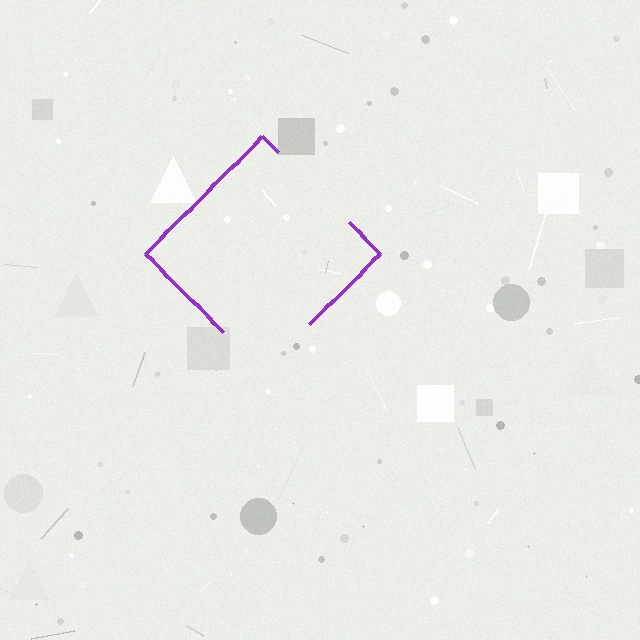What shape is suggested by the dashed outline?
The dashed outline suggests a diamond.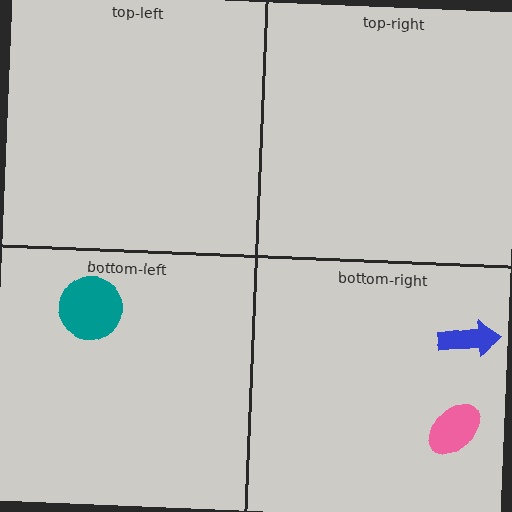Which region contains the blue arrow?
The bottom-right region.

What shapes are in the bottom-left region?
The teal circle.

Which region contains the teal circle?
The bottom-left region.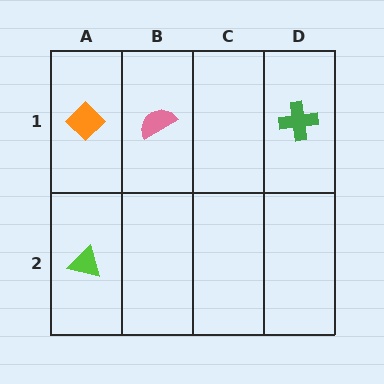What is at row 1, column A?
An orange diamond.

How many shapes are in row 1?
3 shapes.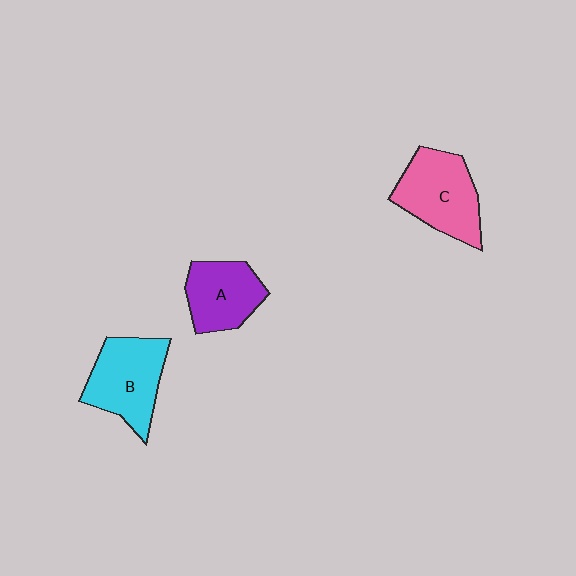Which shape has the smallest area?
Shape A (purple).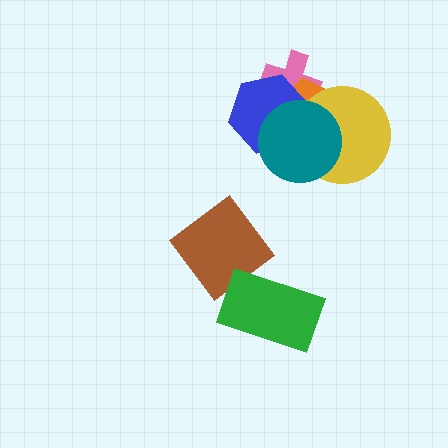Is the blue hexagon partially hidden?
Yes, it is partially covered by another shape.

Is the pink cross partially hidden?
Yes, it is partially covered by another shape.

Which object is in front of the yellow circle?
The teal circle is in front of the yellow circle.